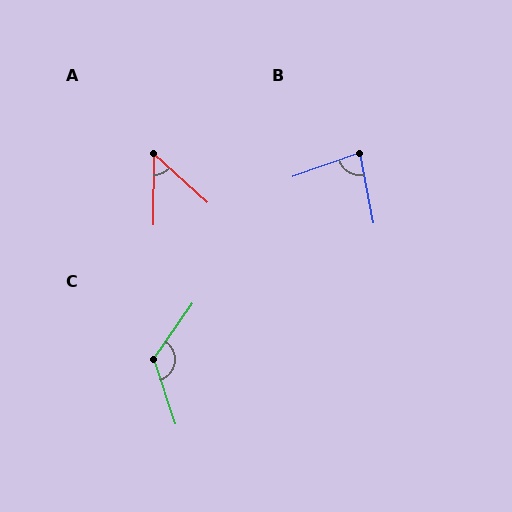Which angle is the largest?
C, at approximately 127 degrees.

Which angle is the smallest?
A, at approximately 48 degrees.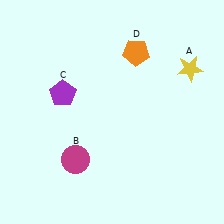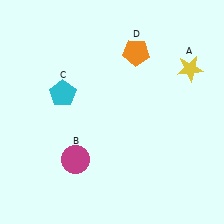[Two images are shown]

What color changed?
The pentagon (C) changed from purple in Image 1 to cyan in Image 2.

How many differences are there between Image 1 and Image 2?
There is 1 difference between the two images.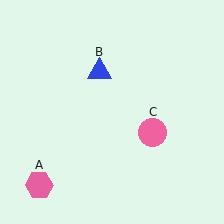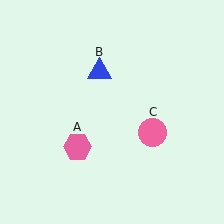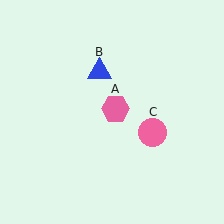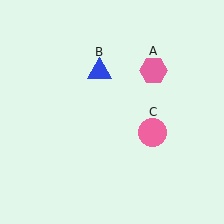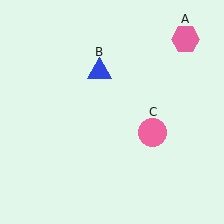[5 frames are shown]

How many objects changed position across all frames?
1 object changed position: pink hexagon (object A).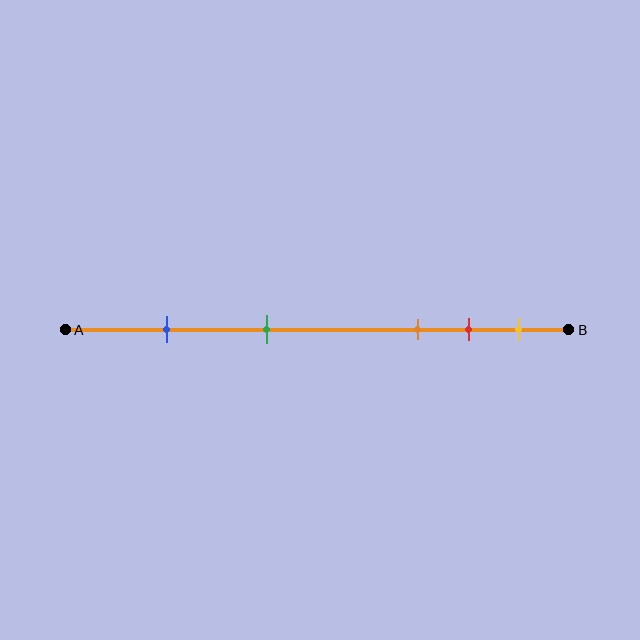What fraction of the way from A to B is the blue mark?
The blue mark is approximately 20% (0.2) of the way from A to B.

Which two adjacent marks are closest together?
The red and yellow marks are the closest adjacent pair.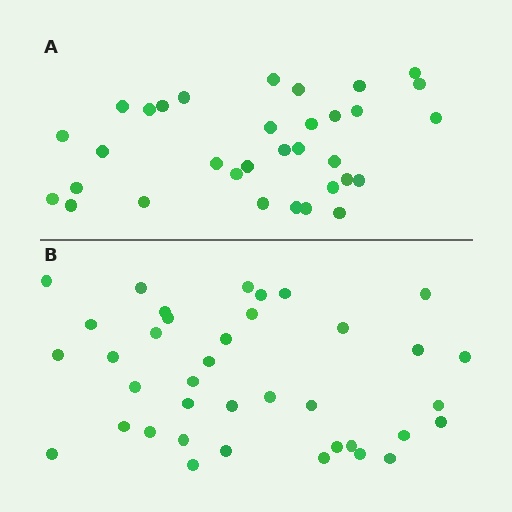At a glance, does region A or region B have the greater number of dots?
Region B (the bottom region) has more dots.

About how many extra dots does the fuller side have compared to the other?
Region B has about 5 more dots than region A.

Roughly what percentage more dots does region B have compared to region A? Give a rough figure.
About 15% more.